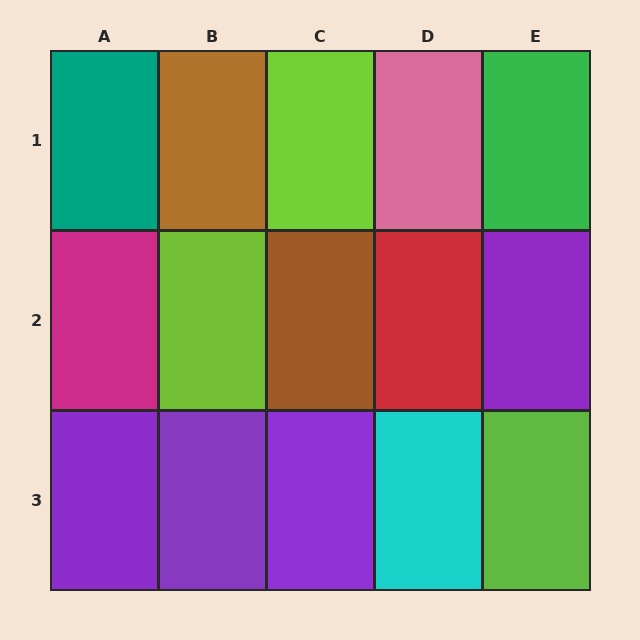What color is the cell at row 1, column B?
Brown.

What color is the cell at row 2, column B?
Lime.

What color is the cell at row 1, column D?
Pink.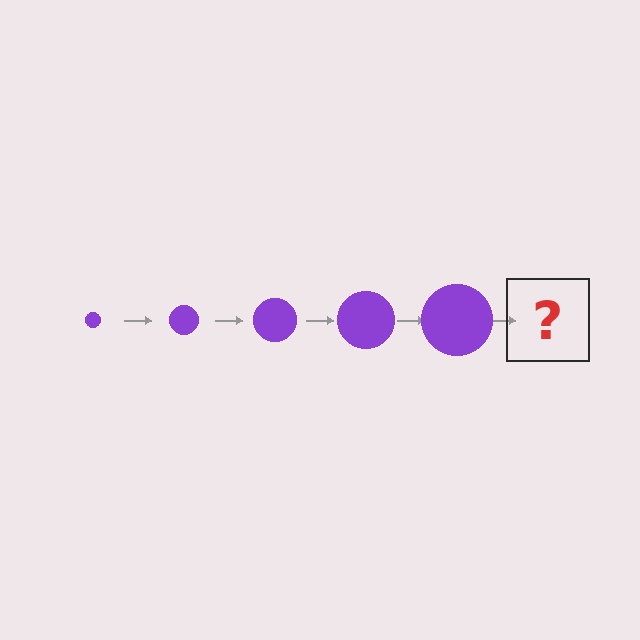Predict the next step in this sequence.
The next step is a purple circle, larger than the previous one.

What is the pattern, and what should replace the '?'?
The pattern is that the circle gets progressively larger each step. The '?' should be a purple circle, larger than the previous one.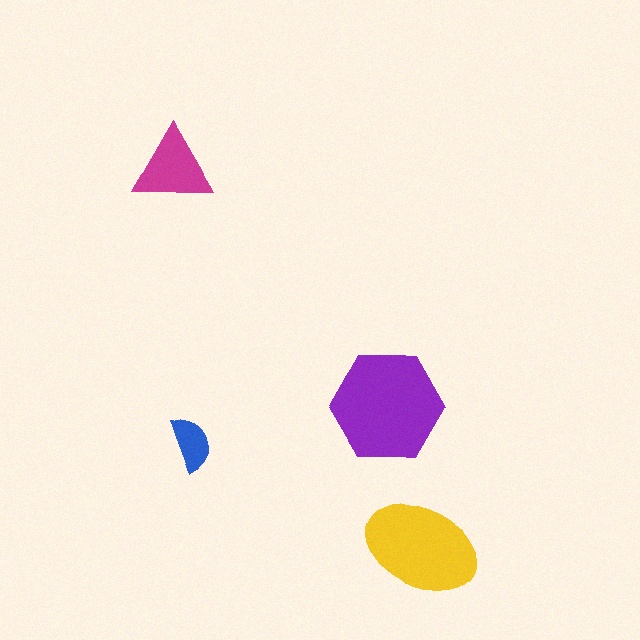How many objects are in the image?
There are 4 objects in the image.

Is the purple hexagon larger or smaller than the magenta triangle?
Larger.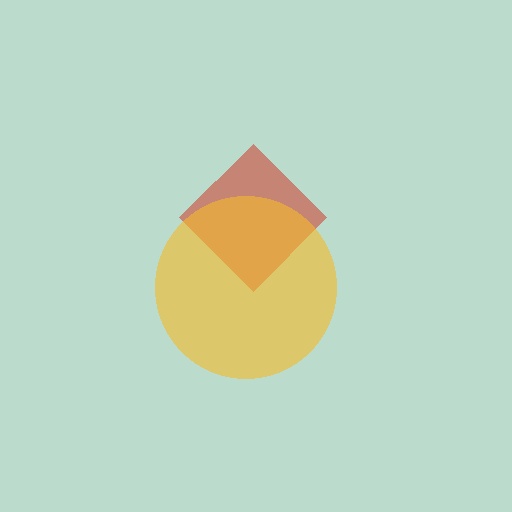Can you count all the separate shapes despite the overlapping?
Yes, there are 2 separate shapes.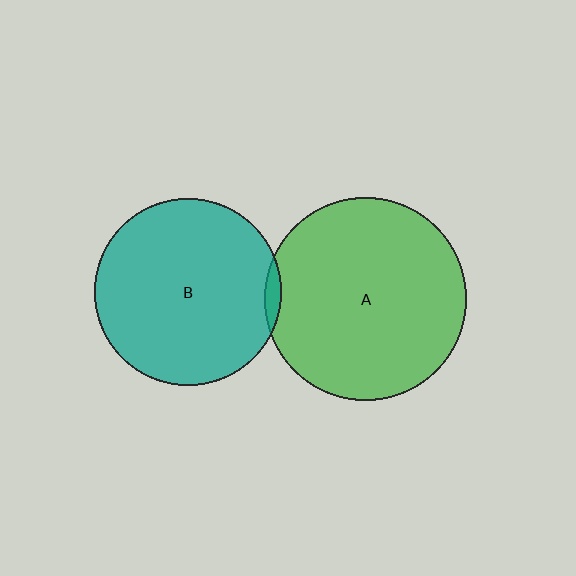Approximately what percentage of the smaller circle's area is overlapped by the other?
Approximately 5%.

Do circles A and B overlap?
Yes.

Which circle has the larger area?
Circle A (green).